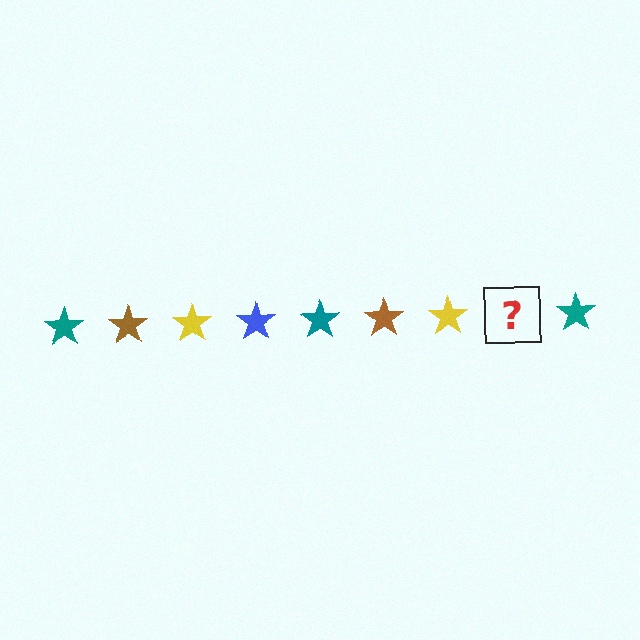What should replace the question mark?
The question mark should be replaced with a blue star.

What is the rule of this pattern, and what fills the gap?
The rule is that the pattern cycles through teal, brown, yellow, blue stars. The gap should be filled with a blue star.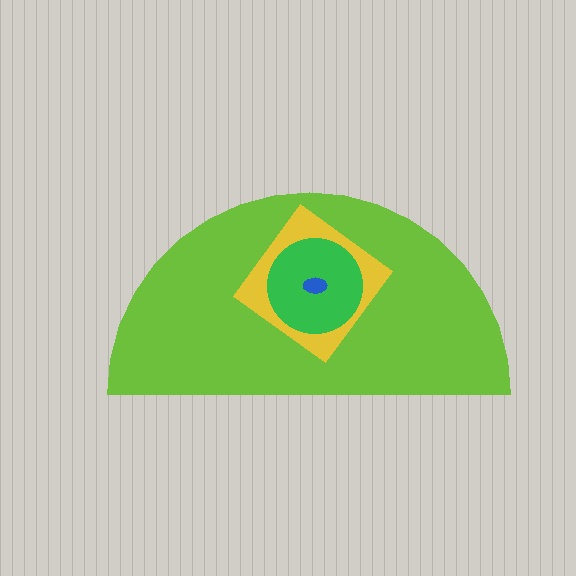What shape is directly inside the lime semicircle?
The yellow diamond.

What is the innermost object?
The blue ellipse.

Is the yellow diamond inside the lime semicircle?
Yes.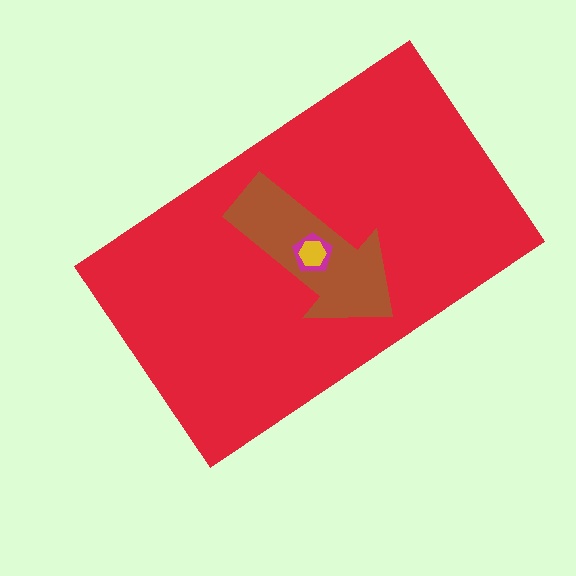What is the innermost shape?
The yellow hexagon.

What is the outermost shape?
The red rectangle.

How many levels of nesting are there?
4.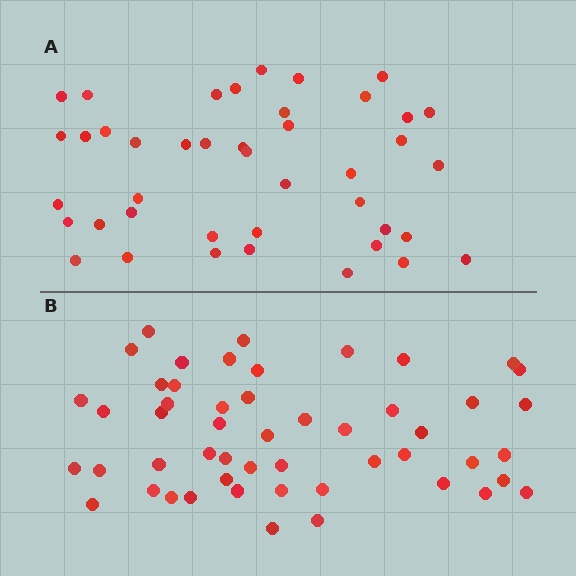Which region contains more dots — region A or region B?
Region B (the bottom region) has more dots.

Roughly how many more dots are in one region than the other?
Region B has roughly 8 or so more dots than region A.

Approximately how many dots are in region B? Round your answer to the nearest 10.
About 50 dots. (The exact count is 51, which rounds to 50.)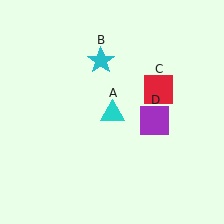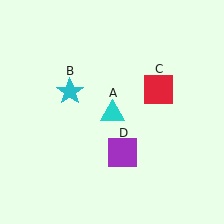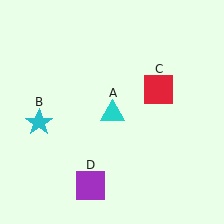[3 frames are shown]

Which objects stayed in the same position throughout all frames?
Cyan triangle (object A) and red square (object C) remained stationary.